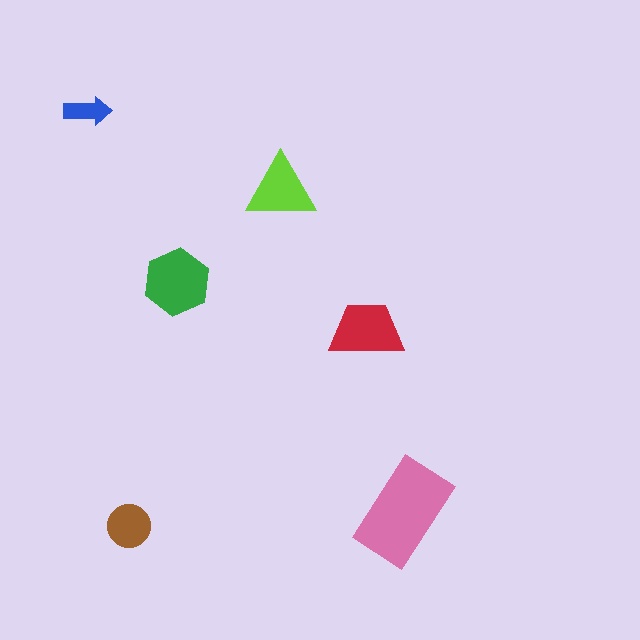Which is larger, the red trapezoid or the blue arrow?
The red trapezoid.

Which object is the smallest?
The blue arrow.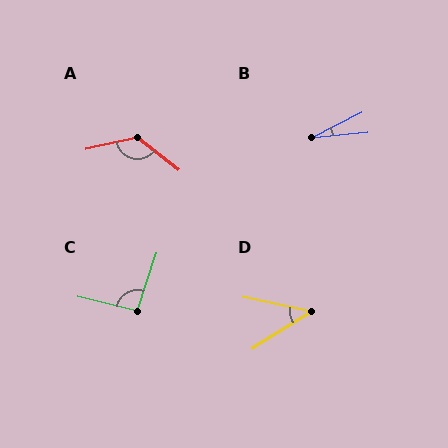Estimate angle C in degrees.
Approximately 95 degrees.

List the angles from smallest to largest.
B (21°), D (44°), C (95°), A (129°).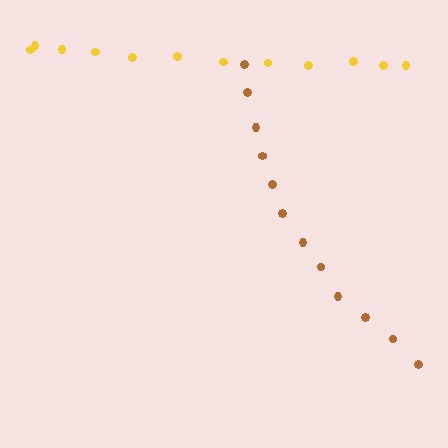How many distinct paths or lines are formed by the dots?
There are 2 distinct paths.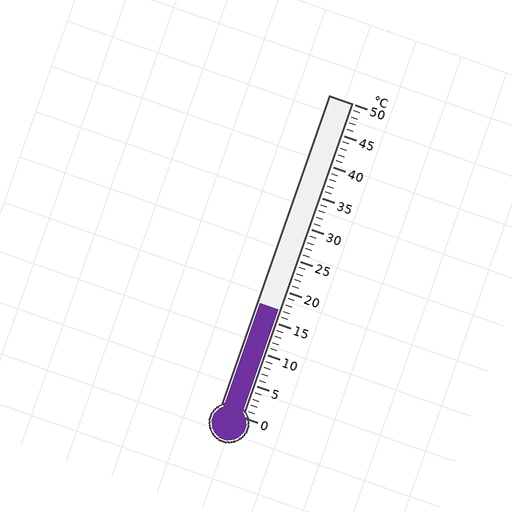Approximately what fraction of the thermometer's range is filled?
The thermometer is filled to approximately 35% of its range.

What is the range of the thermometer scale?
The thermometer scale ranges from 0°C to 50°C.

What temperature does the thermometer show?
The thermometer shows approximately 17°C.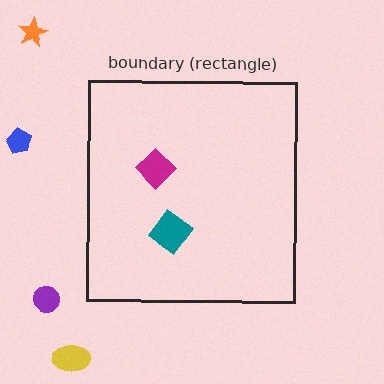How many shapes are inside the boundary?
2 inside, 4 outside.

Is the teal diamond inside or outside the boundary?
Inside.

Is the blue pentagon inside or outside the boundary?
Outside.